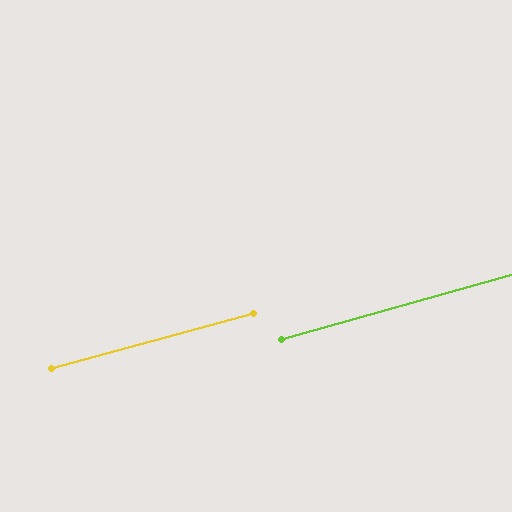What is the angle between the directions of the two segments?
Approximately 0 degrees.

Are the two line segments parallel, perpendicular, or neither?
Parallel — their directions differ by only 0.3°.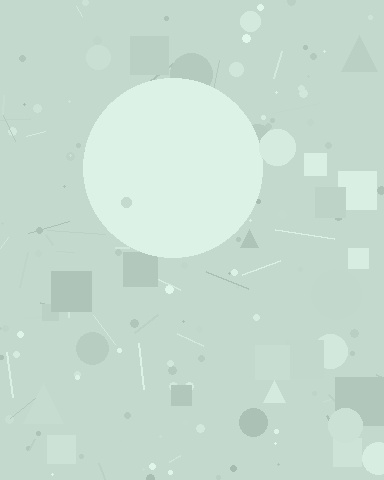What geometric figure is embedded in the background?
A circle is embedded in the background.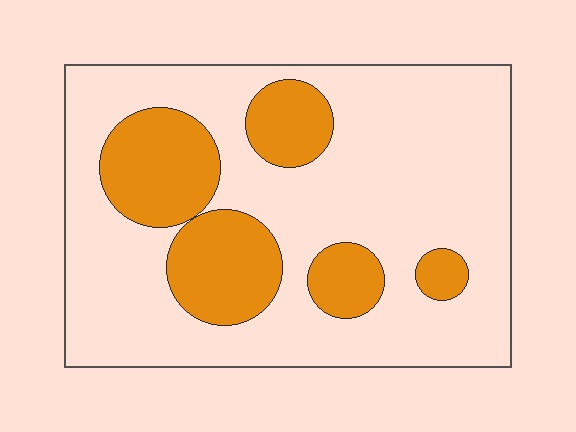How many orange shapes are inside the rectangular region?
5.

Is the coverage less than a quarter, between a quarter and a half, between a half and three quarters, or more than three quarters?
Between a quarter and a half.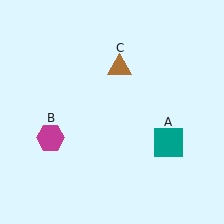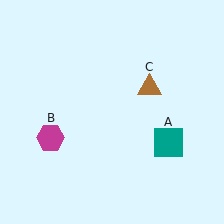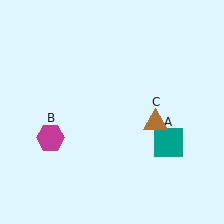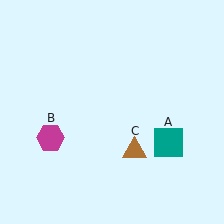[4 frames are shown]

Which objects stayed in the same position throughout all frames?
Teal square (object A) and magenta hexagon (object B) remained stationary.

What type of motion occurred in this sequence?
The brown triangle (object C) rotated clockwise around the center of the scene.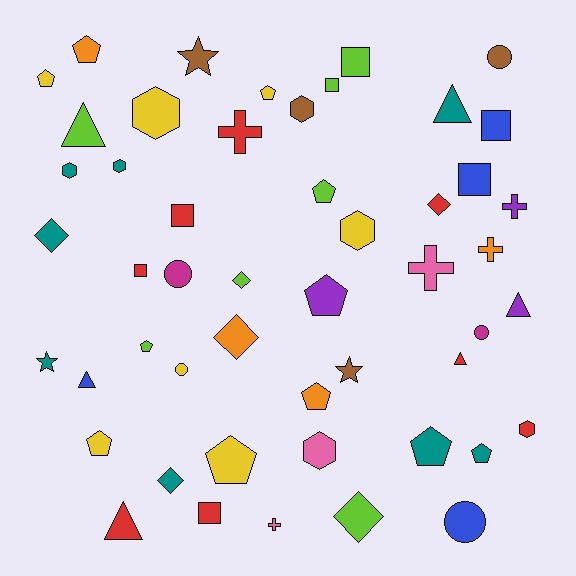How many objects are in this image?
There are 50 objects.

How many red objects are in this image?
There are 8 red objects.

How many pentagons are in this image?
There are 11 pentagons.